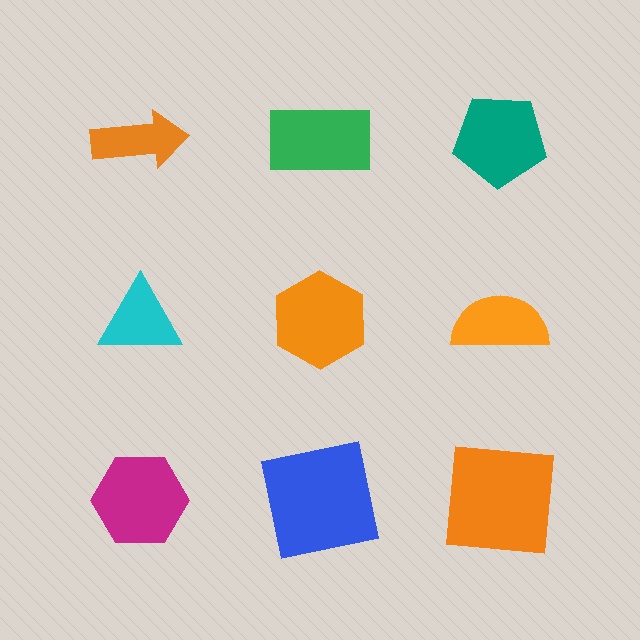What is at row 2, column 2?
An orange hexagon.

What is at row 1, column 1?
An orange arrow.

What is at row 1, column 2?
A green rectangle.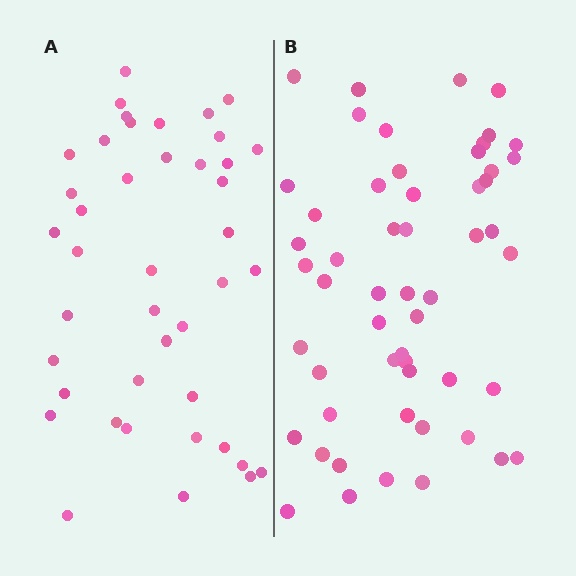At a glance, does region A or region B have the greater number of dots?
Region B (the right region) has more dots.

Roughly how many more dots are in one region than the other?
Region B has roughly 12 or so more dots than region A.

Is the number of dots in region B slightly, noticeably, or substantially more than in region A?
Region B has noticeably more, but not dramatically so. The ratio is roughly 1.3 to 1.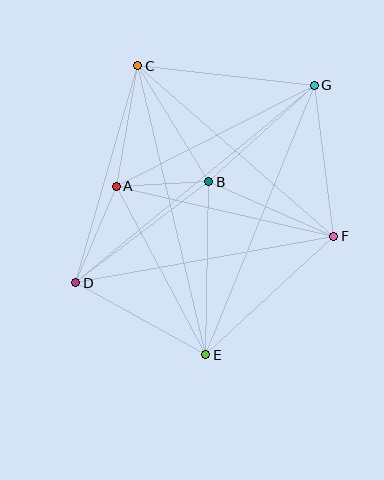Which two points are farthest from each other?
Points D and G are farthest from each other.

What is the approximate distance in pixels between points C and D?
The distance between C and D is approximately 226 pixels.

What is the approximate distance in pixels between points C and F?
The distance between C and F is approximately 260 pixels.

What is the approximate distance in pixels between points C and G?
The distance between C and G is approximately 178 pixels.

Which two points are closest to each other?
Points A and B are closest to each other.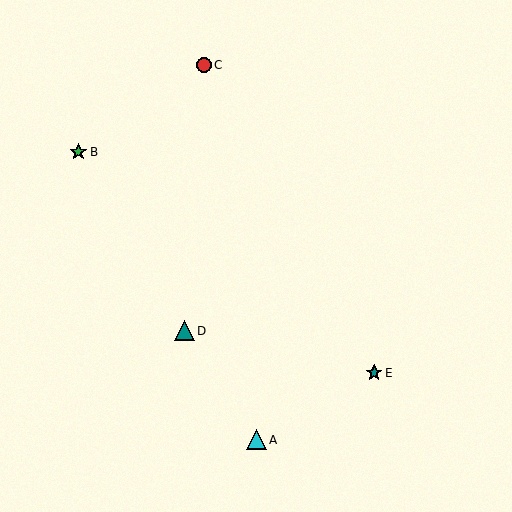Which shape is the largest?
The cyan triangle (labeled A) is the largest.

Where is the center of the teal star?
The center of the teal star is at (374, 373).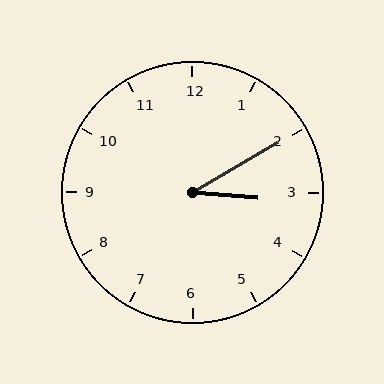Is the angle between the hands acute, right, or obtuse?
It is acute.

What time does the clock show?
3:10.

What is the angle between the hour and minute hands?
Approximately 35 degrees.